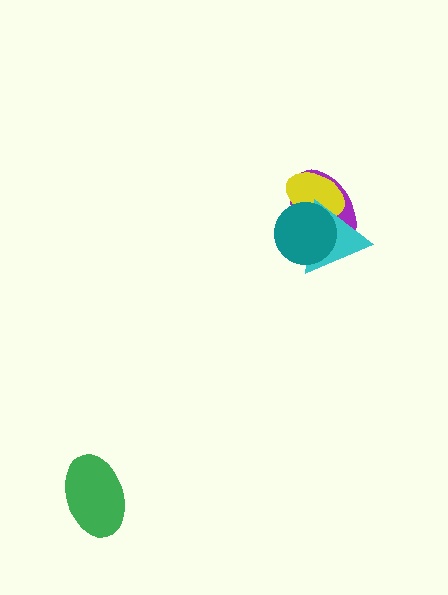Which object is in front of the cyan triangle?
The teal circle is in front of the cyan triangle.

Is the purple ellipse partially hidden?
Yes, it is partially covered by another shape.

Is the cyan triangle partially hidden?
Yes, it is partially covered by another shape.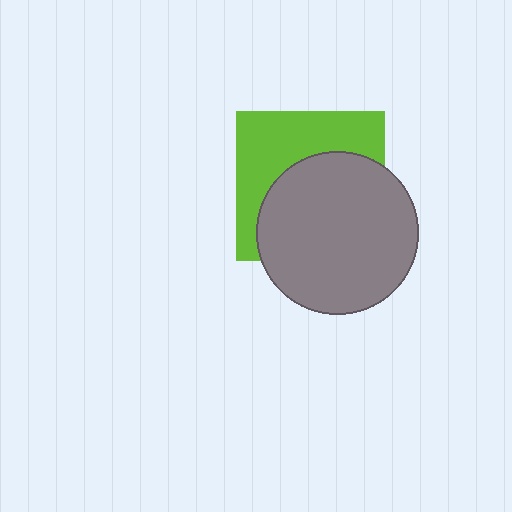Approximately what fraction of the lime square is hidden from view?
Roughly 56% of the lime square is hidden behind the gray circle.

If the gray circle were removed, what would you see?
You would see the complete lime square.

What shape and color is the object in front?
The object in front is a gray circle.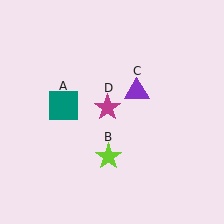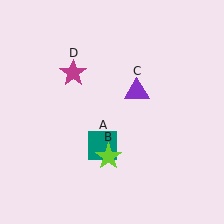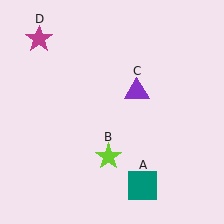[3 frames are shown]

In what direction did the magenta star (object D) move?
The magenta star (object D) moved up and to the left.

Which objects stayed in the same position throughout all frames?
Lime star (object B) and purple triangle (object C) remained stationary.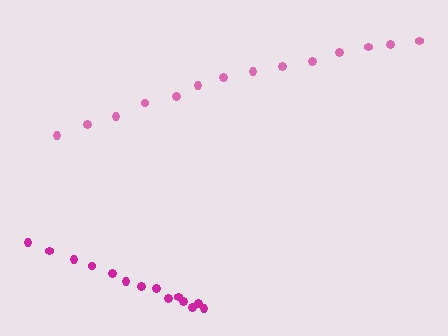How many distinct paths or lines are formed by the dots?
There are 2 distinct paths.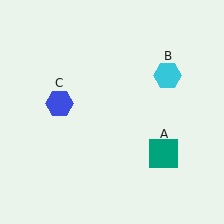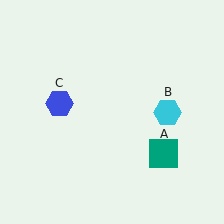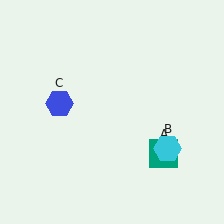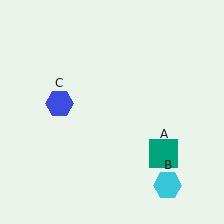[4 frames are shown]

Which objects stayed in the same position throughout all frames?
Teal square (object A) and blue hexagon (object C) remained stationary.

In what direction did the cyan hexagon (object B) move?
The cyan hexagon (object B) moved down.